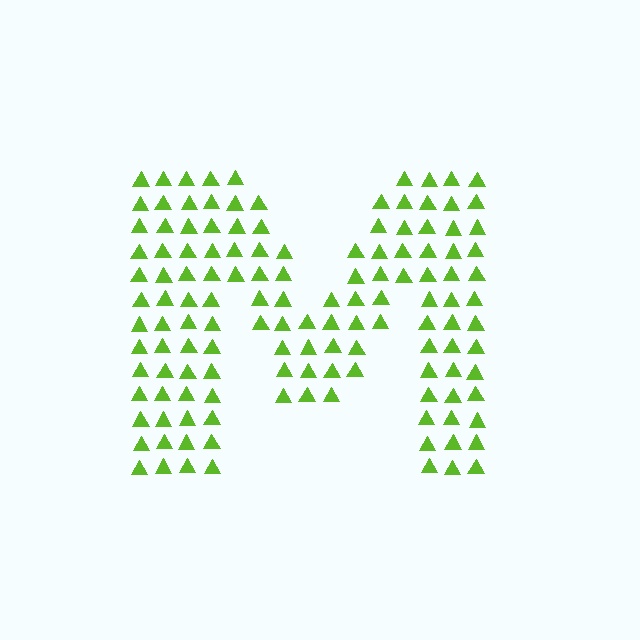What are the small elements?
The small elements are triangles.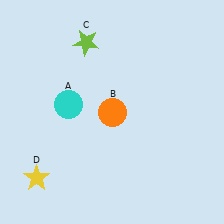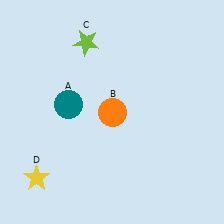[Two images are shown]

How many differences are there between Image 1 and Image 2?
There is 1 difference between the two images.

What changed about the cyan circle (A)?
In Image 1, A is cyan. In Image 2, it changed to teal.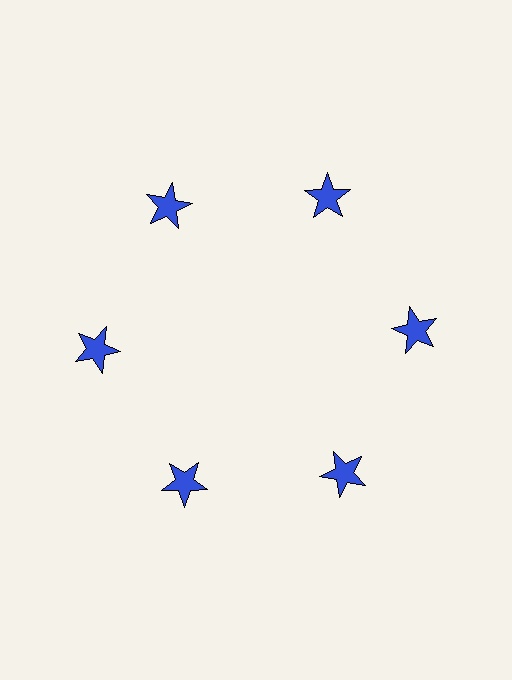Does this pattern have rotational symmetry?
Yes, this pattern has 6-fold rotational symmetry. It looks the same after rotating 60 degrees around the center.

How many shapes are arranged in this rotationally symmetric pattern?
There are 6 shapes, arranged in 6 groups of 1.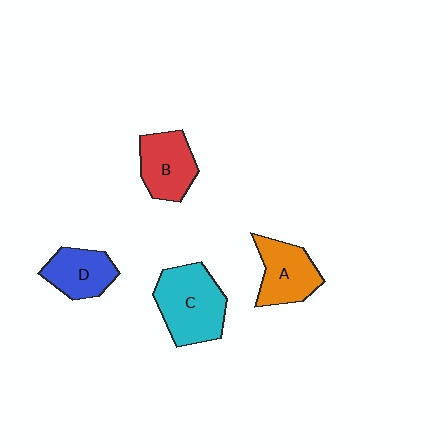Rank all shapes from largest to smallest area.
From largest to smallest: C (cyan), A (orange), B (red), D (blue).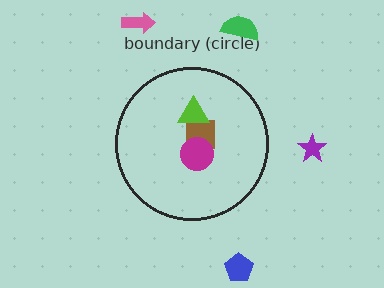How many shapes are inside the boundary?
3 inside, 4 outside.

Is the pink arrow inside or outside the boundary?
Outside.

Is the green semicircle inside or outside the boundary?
Outside.